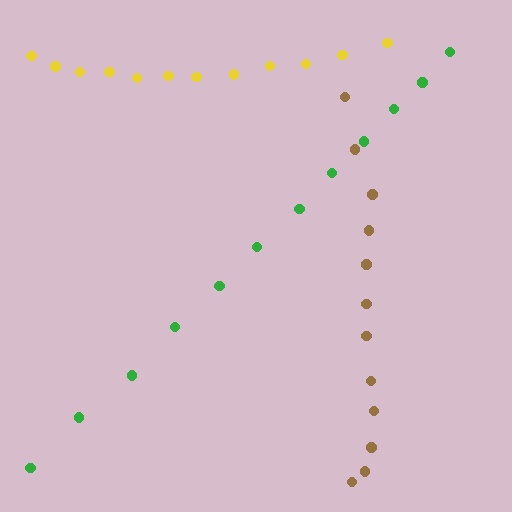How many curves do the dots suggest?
There are 3 distinct paths.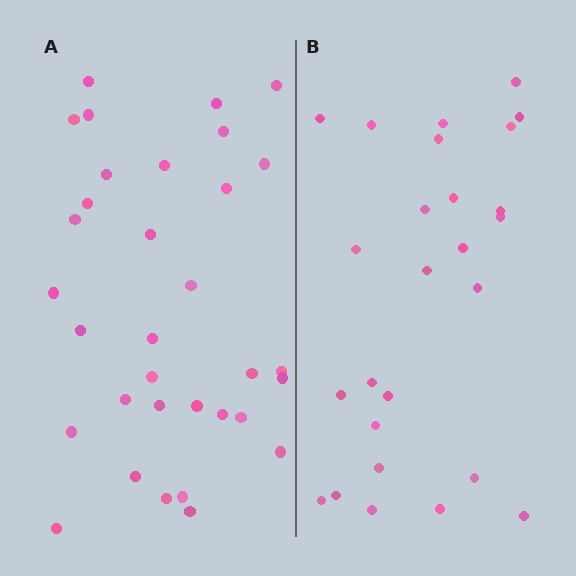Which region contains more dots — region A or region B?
Region A (the left region) has more dots.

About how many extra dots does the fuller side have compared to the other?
Region A has roughly 8 or so more dots than region B.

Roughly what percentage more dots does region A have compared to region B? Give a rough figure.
About 25% more.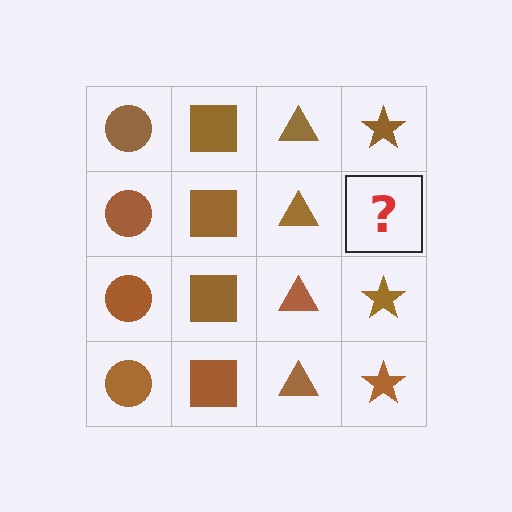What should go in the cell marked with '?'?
The missing cell should contain a brown star.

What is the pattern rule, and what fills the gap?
The rule is that each column has a consistent shape. The gap should be filled with a brown star.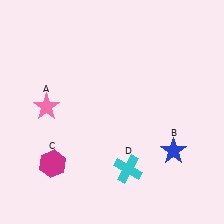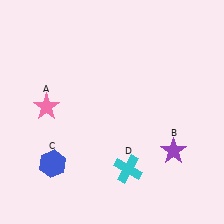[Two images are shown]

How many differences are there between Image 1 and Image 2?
There are 2 differences between the two images.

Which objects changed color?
B changed from blue to purple. C changed from magenta to blue.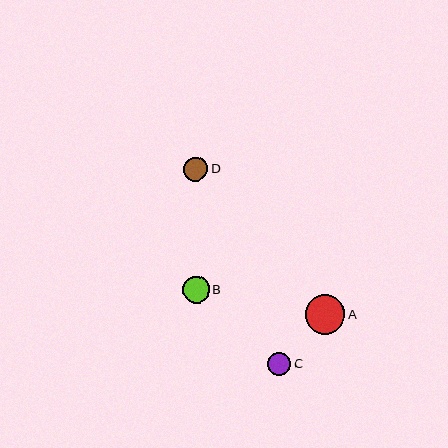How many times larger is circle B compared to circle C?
Circle B is approximately 1.2 times the size of circle C.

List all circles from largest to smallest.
From largest to smallest: A, B, D, C.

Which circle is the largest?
Circle A is the largest with a size of approximately 40 pixels.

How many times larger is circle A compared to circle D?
Circle A is approximately 1.6 times the size of circle D.